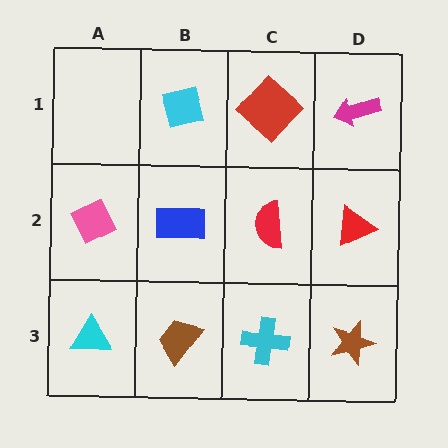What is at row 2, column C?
A red semicircle.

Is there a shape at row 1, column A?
No, that cell is empty.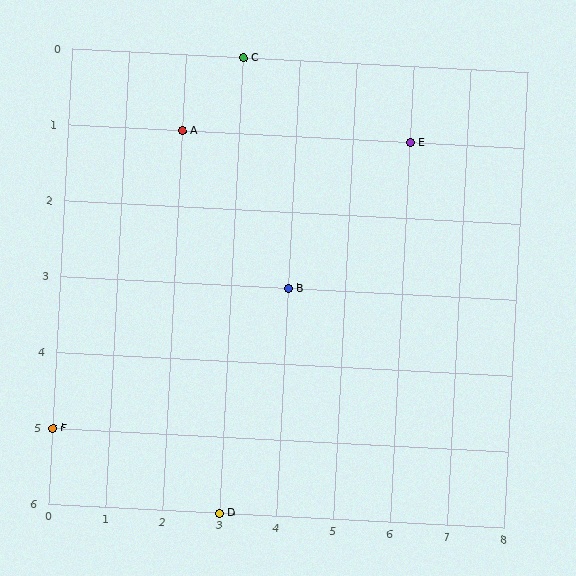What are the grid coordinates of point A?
Point A is at grid coordinates (2, 1).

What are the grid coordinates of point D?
Point D is at grid coordinates (3, 6).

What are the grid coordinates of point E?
Point E is at grid coordinates (6, 1).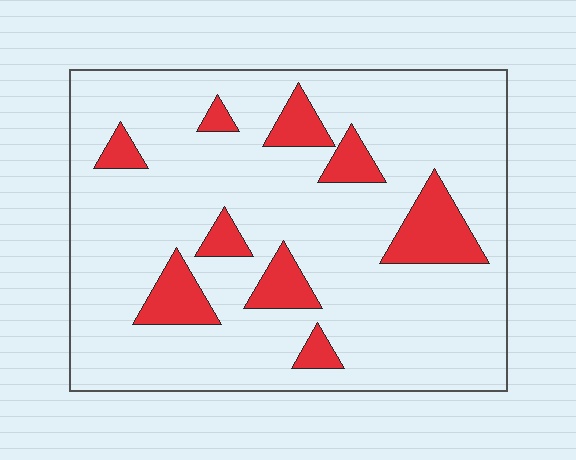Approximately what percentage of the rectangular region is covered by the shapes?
Approximately 15%.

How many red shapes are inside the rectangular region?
9.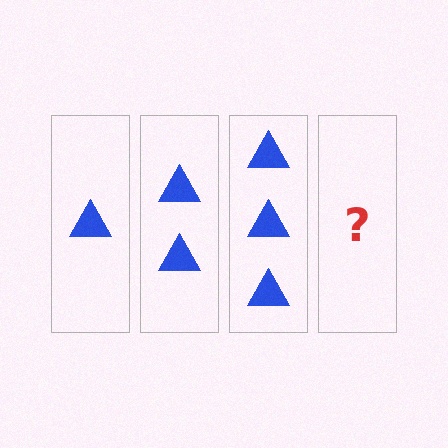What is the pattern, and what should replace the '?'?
The pattern is that each step adds one more triangle. The '?' should be 4 triangles.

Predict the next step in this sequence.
The next step is 4 triangles.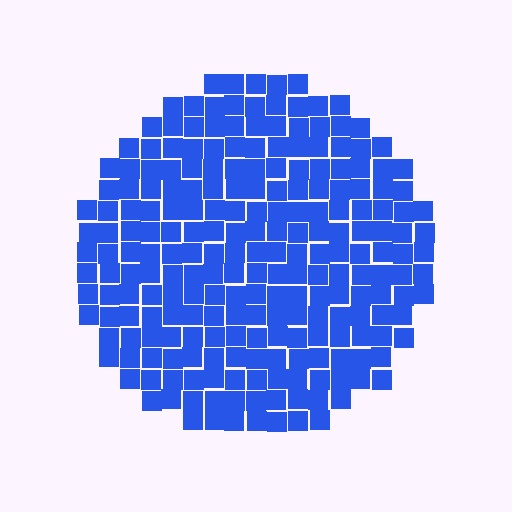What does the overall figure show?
The overall figure shows a circle.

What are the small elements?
The small elements are squares.